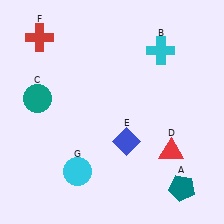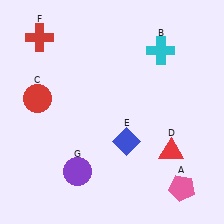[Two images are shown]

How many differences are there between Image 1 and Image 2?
There are 3 differences between the two images.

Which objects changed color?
A changed from teal to pink. C changed from teal to red. G changed from cyan to purple.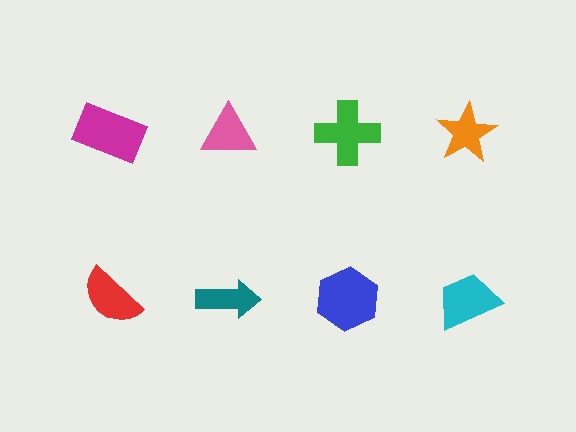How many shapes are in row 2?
4 shapes.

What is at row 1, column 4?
An orange star.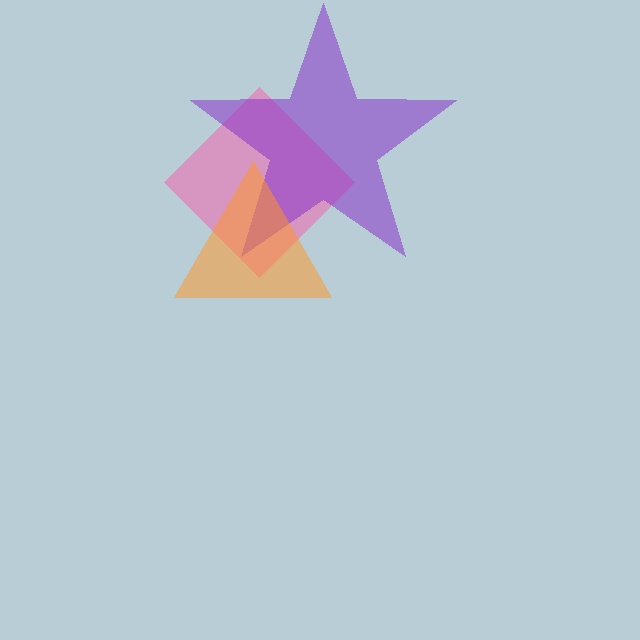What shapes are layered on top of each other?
The layered shapes are: a pink diamond, a purple star, an orange triangle.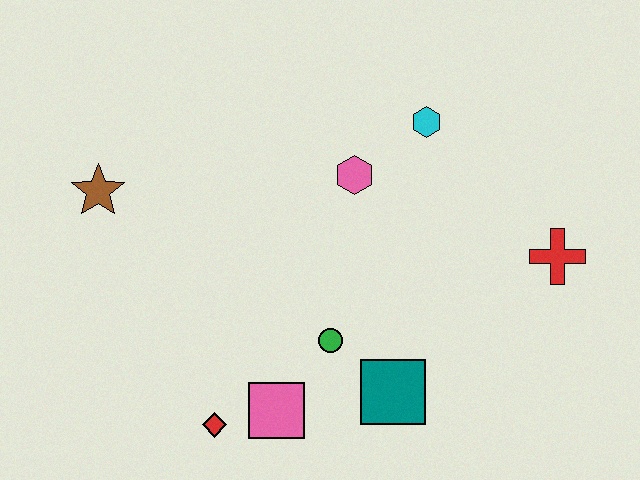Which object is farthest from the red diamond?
The red cross is farthest from the red diamond.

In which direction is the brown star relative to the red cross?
The brown star is to the left of the red cross.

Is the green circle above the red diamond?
Yes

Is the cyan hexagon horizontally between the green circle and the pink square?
No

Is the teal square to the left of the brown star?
No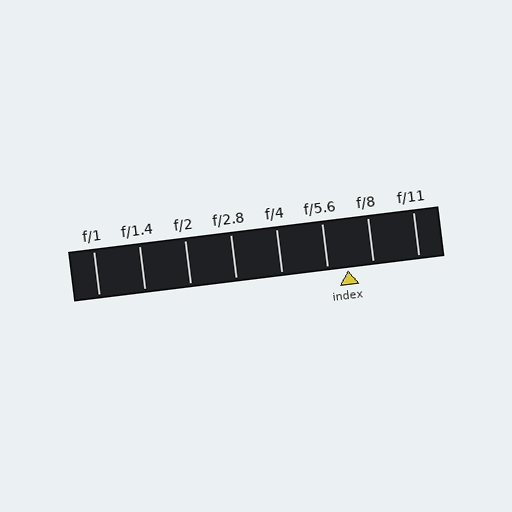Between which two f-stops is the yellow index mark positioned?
The index mark is between f/5.6 and f/8.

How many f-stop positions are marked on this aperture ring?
There are 8 f-stop positions marked.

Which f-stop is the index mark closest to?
The index mark is closest to f/5.6.